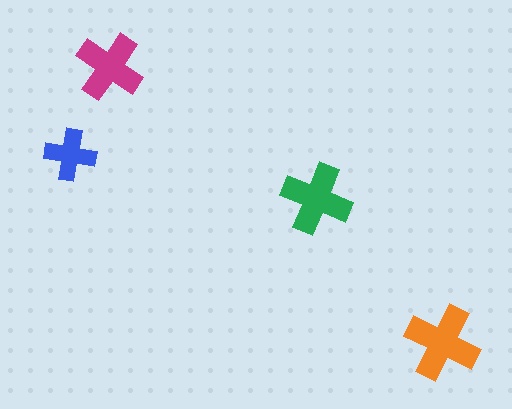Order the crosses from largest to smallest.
the orange one, the green one, the magenta one, the blue one.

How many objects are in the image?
There are 4 objects in the image.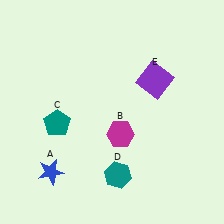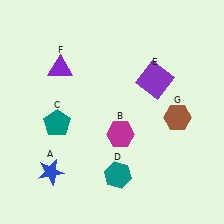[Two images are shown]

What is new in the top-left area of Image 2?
A purple triangle (F) was added in the top-left area of Image 2.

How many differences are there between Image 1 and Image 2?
There are 2 differences between the two images.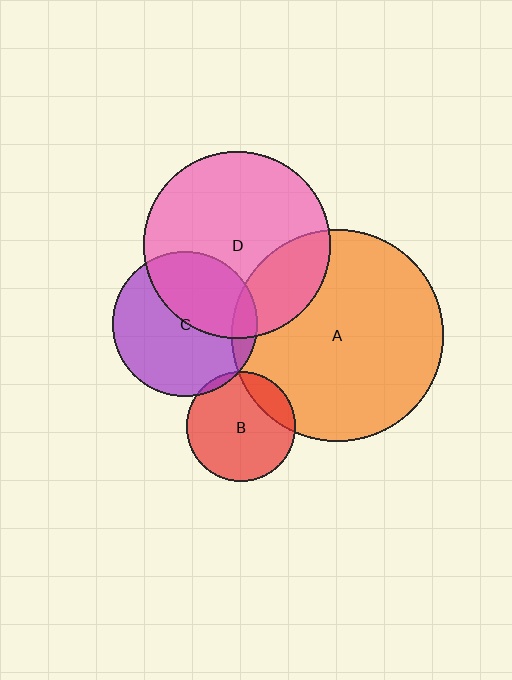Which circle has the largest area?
Circle A (orange).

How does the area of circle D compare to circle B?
Approximately 2.9 times.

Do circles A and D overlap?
Yes.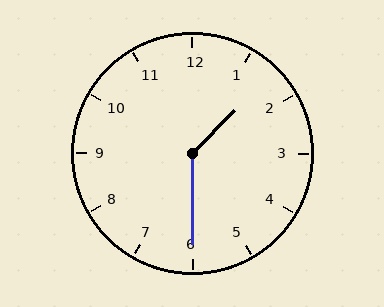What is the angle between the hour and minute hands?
Approximately 135 degrees.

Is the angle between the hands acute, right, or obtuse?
It is obtuse.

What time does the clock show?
1:30.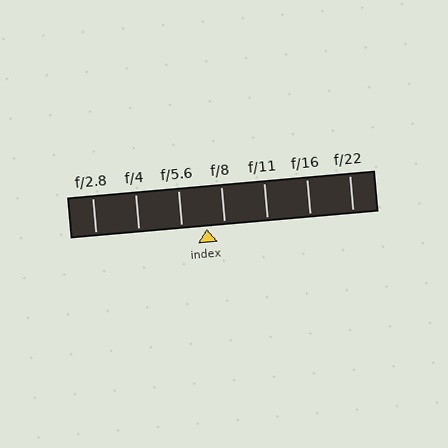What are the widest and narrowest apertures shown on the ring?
The widest aperture shown is f/2.8 and the narrowest is f/22.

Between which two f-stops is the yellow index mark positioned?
The index mark is between f/5.6 and f/8.